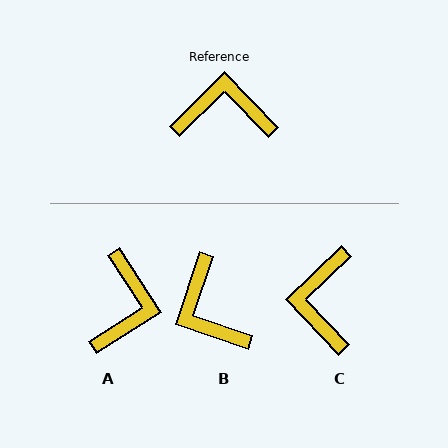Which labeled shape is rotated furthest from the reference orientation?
B, about 117 degrees away.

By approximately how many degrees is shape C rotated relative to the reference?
Approximately 89 degrees counter-clockwise.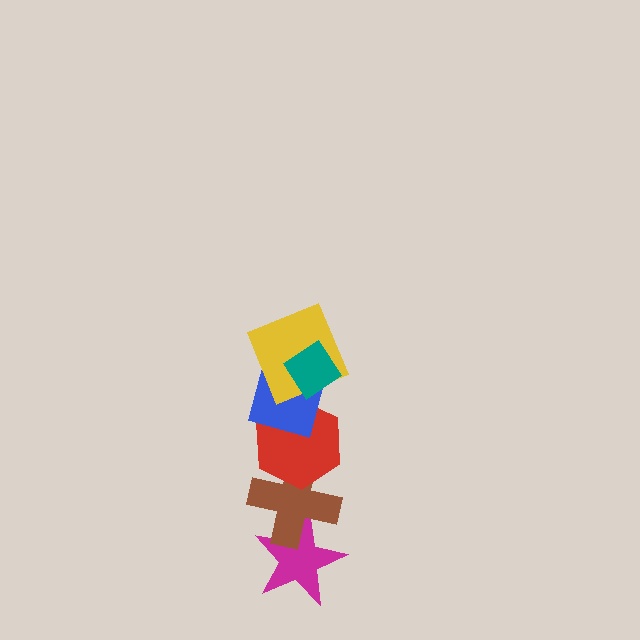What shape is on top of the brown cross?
The red hexagon is on top of the brown cross.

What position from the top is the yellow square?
The yellow square is 2nd from the top.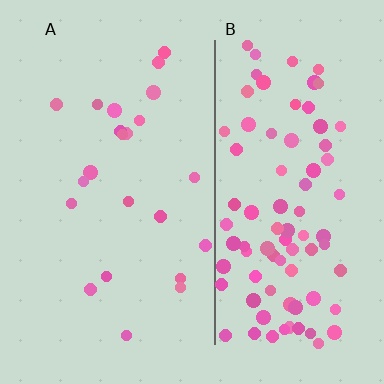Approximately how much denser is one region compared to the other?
Approximately 4.0× — region B over region A.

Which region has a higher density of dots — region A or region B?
B (the right).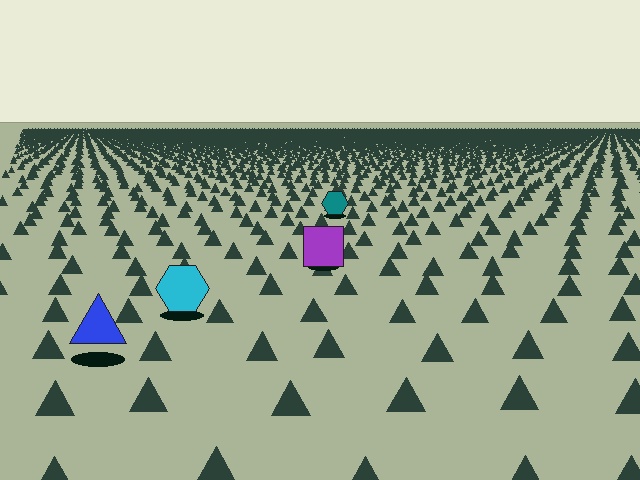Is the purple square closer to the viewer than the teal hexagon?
Yes. The purple square is closer — you can tell from the texture gradient: the ground texture is coarser near it.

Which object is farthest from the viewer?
The teal hexagon is farthest from the viewer. It appears smaller and the ground texture around it is denser.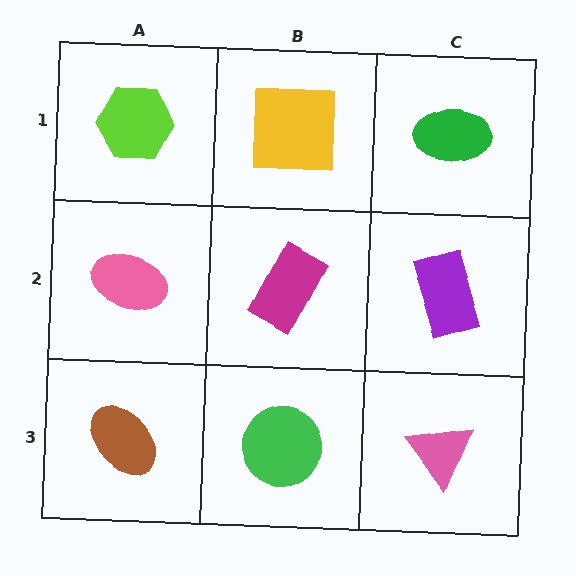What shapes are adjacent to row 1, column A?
A pink ellipse (row 2, column A), a yellow square (row 1, column B).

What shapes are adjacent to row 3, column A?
A pink ellipse (row 2, column A), a green circle (row 3, column B).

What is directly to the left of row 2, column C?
A magenta rectangle.